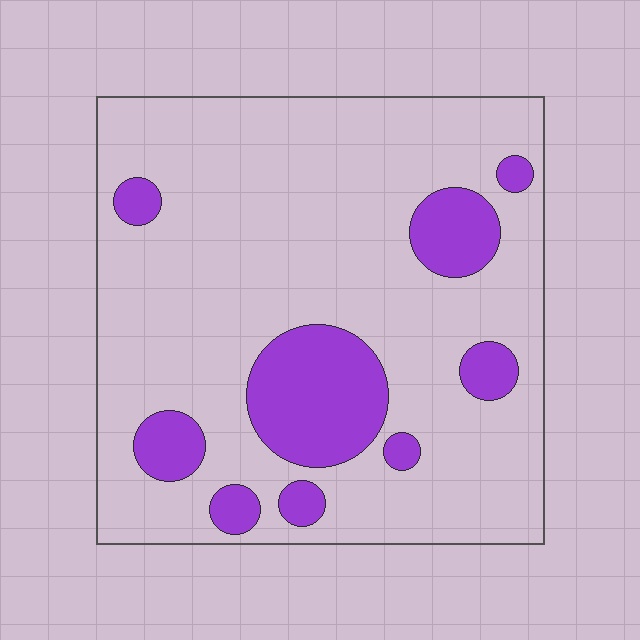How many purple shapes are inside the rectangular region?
9.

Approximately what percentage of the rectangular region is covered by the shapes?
Approximately 20%.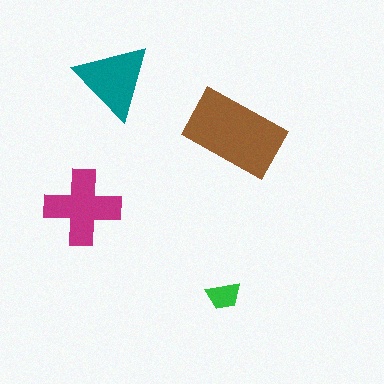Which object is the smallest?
The green trapezoid.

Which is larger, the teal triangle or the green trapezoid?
The teal triangle.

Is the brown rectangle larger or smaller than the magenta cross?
Larger.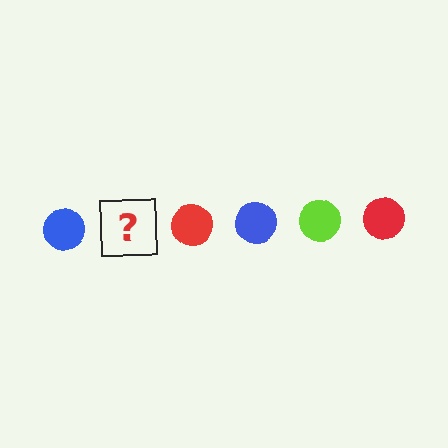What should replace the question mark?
The question mark should be replaced with a lime circle.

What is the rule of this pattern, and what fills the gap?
The rule is that the pattern cycles through blue, lime, red circles. The gap should be filled with a lime circle.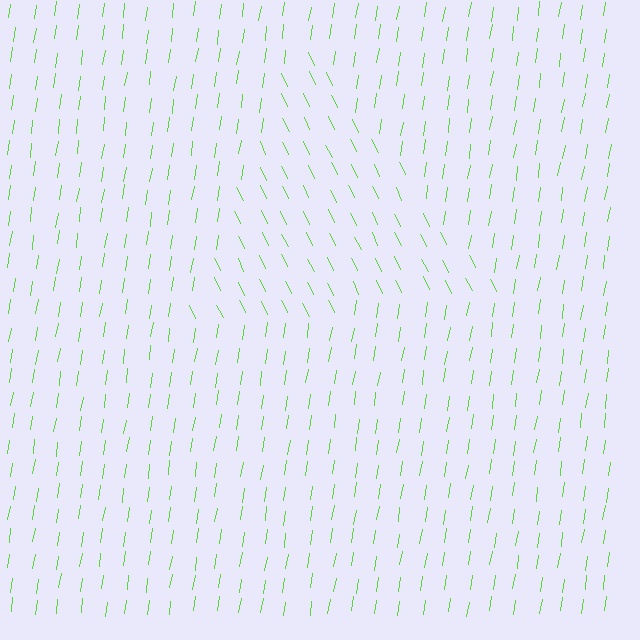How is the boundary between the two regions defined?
The boundary is defined purely by a change in line orientation (approximately 34 degrees difference). All lines are the same color and thickness.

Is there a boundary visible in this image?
Yes, there is a texture boundary formed by a change in line orientation.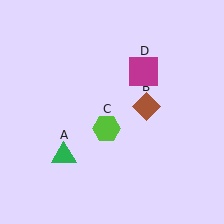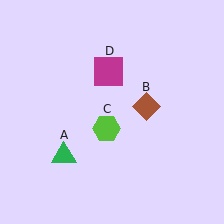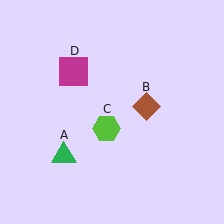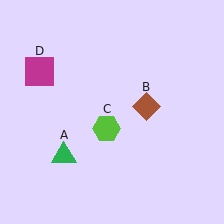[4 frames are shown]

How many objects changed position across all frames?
1 object changed position: magenta square (object D).